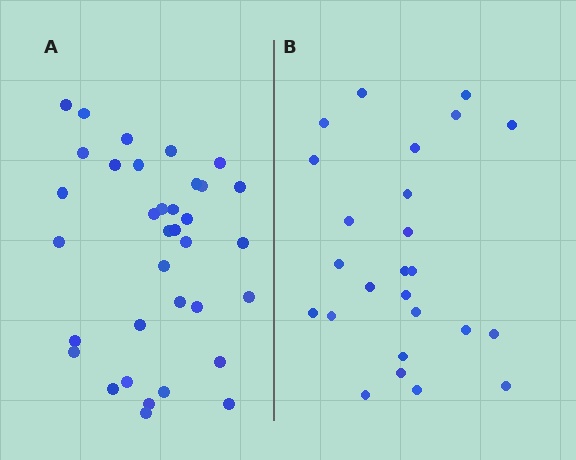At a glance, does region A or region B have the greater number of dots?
Region A (the left region) has more dots.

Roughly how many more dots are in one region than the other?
Region A has roughly 10 or so more dots than region B.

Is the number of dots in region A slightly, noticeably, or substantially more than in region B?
Region A has noticeably more, but not dramatically so. The ratio is roughly 1.4 to 1.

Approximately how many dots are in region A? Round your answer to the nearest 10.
About 40 dots. (The exact count is 35, which rounds to 40.)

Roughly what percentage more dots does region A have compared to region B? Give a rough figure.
About 40% more.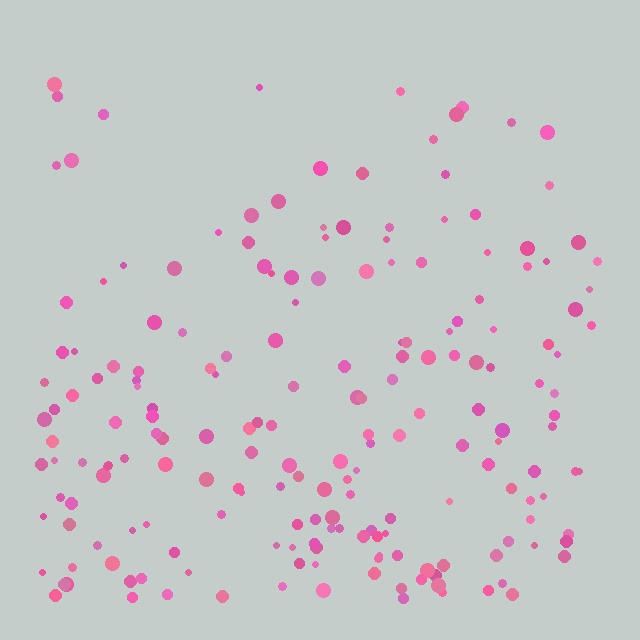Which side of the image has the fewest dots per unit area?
The top.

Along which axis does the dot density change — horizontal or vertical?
Vertical.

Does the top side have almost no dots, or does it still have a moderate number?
Still a moderate number, just noticeably fewer than the bottom.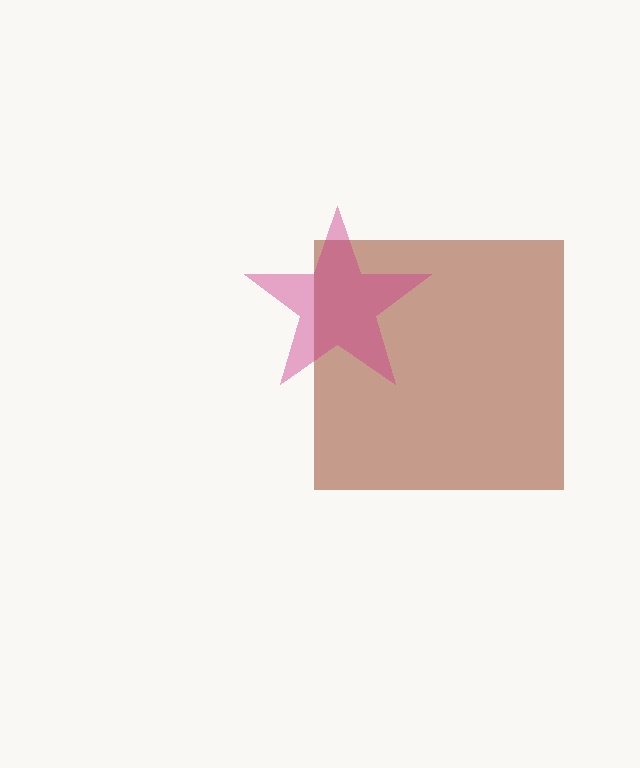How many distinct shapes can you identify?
There are 2 distinct shapes: a brown square, a magenta star.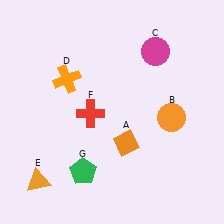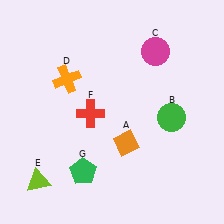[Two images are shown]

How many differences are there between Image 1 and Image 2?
There are 2 differences between the two images.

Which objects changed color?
B changed from orange to green. E changed from orange to lime.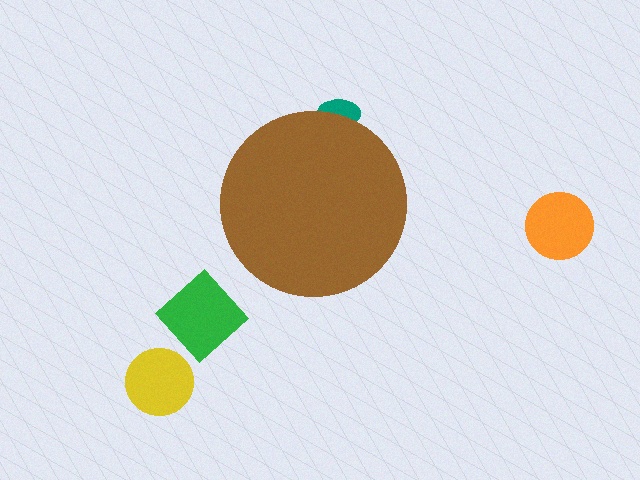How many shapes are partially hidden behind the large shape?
1 shape is partially hidden.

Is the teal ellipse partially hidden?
Yes, the teal ellipse is partially hidden behind the brown circle.